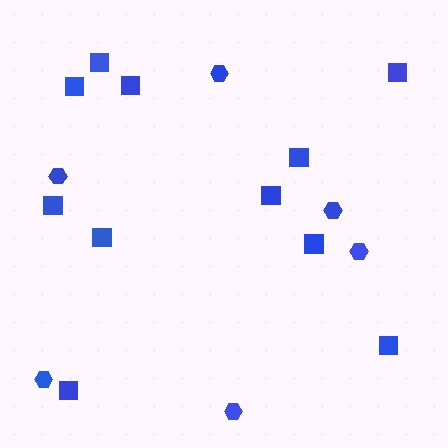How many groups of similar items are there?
There are 2 groups: one group of squares (11) and one group of hexagons (6).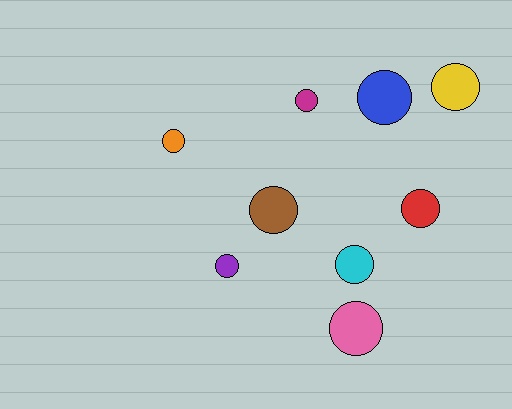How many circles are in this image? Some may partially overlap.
There are 9 circles.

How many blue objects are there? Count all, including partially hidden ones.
There is 1 blue object.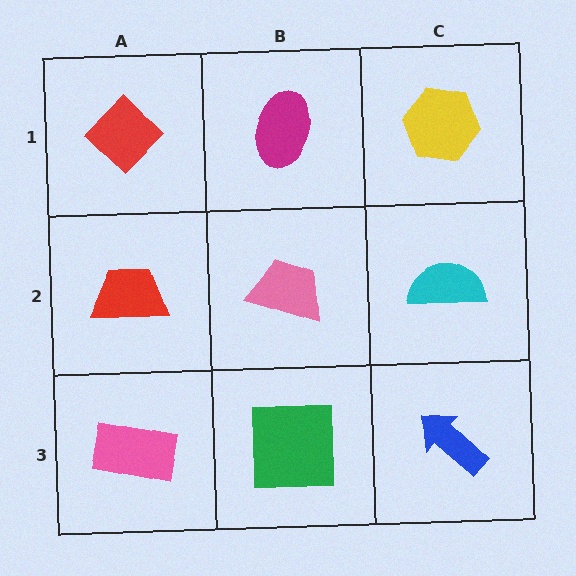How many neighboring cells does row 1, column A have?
2.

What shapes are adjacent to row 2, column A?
A red diamond (row 1, column A), a pink rectangle (row 3, column A), a pink trapezoid (row 2, column B).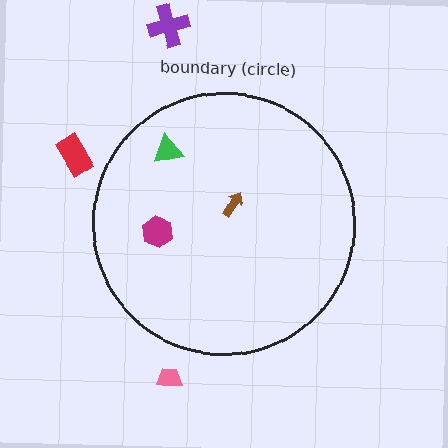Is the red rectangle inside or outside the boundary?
Outside.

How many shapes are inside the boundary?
3 inside, 3 outside.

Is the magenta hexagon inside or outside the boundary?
Inside.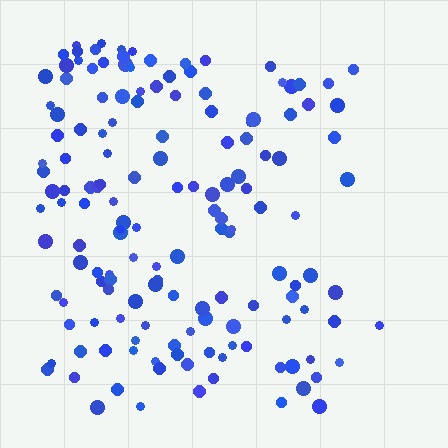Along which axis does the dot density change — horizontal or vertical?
Horizontal.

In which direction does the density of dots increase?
From right to left, with the left side densest.